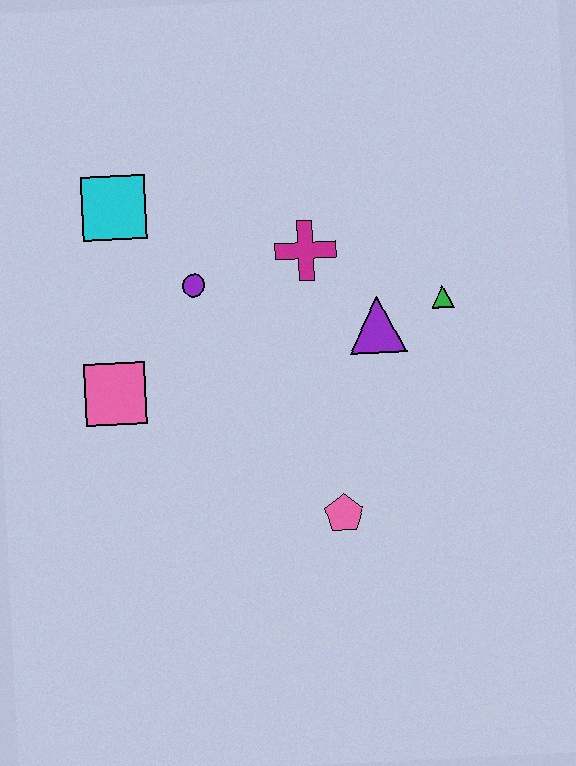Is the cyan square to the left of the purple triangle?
Yes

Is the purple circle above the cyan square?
No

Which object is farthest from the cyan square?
The pink pentagon is farthest from the cyan square.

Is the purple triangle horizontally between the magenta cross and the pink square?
No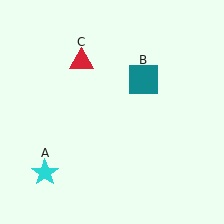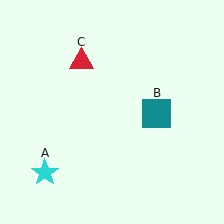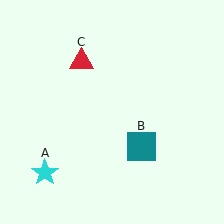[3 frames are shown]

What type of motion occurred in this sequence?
The teal square (object B) rotated clockwise around the center of the scene.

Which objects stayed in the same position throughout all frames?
Cyan star (object A) and red triangle (object C) remained stationary.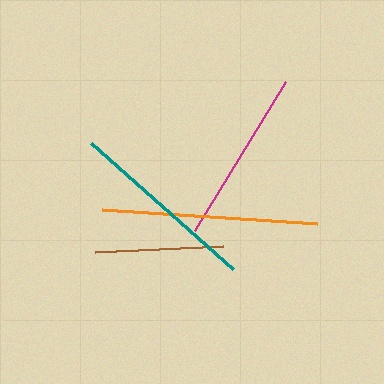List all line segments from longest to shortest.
From longest to shortest: orange, teal, magenta, brown.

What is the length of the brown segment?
The brown segment is approximately 128 pixels long.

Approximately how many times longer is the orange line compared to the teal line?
The orange line is approximately 1.1 times the length of the teal line.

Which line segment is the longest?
The orange line is the longest at approximately 216 pixels.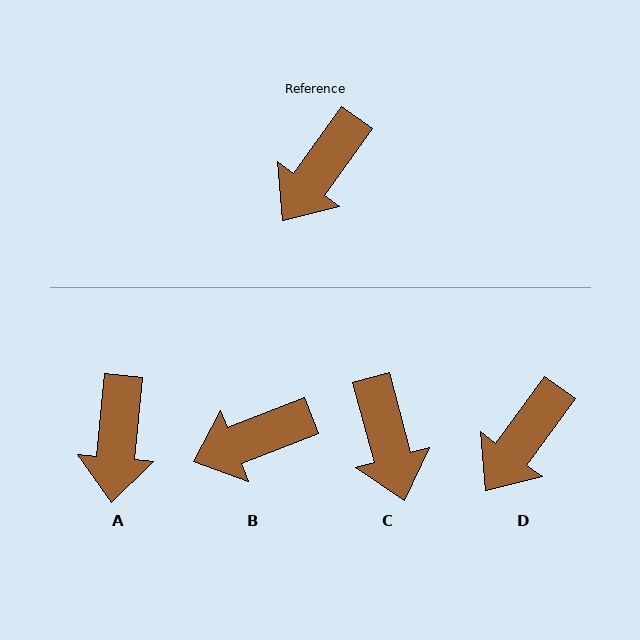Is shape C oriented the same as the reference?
No, it is off by about 51 degrees.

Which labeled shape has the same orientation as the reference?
D.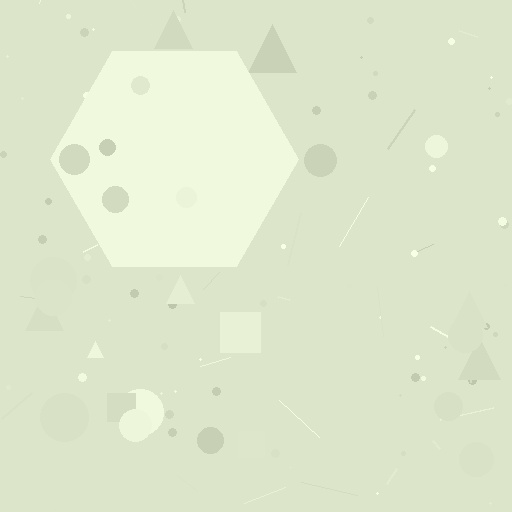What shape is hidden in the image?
A hexagon is hidden in the image.